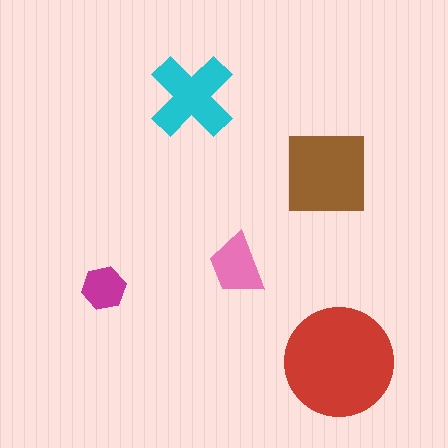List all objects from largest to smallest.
The red circle, the brown square, the cyan cross, the pink trapezoid, the magenta hexagon.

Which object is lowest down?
The red circle is bottommost.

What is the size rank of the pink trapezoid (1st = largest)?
4th.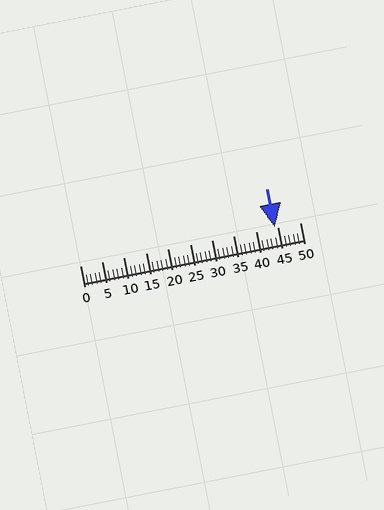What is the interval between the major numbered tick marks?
The major tick marks are spaced 5 units apart.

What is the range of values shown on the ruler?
The ruler shows values from 0 to 50.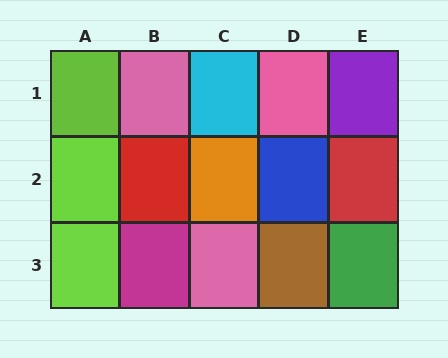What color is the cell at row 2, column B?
Red.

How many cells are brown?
1 cell is brown.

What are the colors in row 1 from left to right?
Lime, pink, cyan, pink, purple.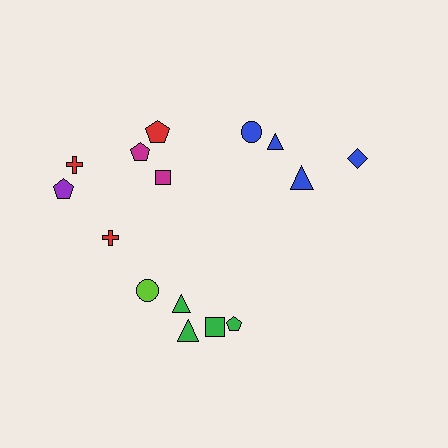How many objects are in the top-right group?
There are 4 objects.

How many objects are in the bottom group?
There are 5 objects.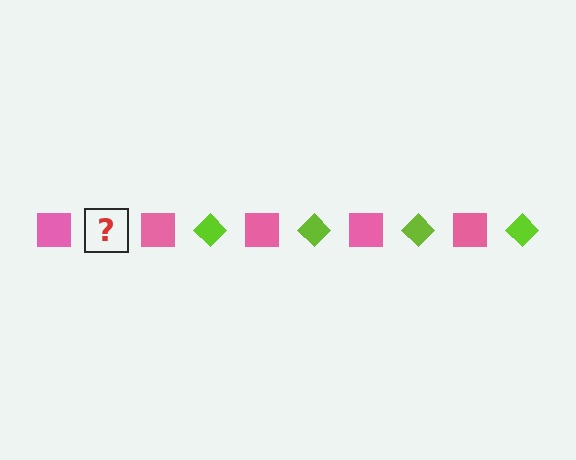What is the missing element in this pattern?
The missing element is a lime diamond.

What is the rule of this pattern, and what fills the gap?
The rule is that the pattern alternates between pink square and lime diamond. The gap should be filled with a lime diamond.